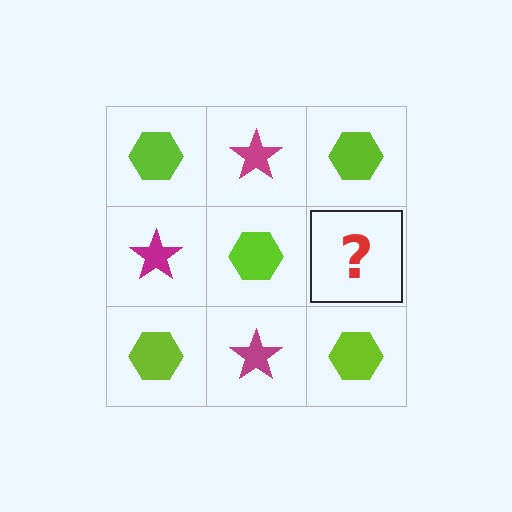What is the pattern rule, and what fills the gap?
The rule is that it alternates lime hexagon and magenta star in a checkerboard pattern. The gap should be filled with a magenta star.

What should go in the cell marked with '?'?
The missing cell should contain a magenta star.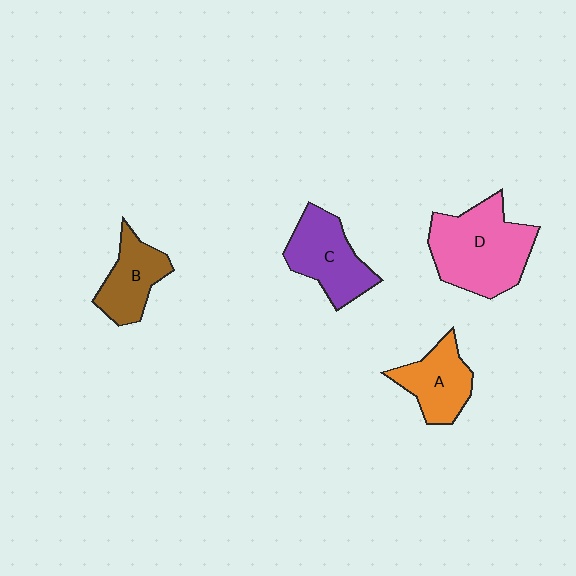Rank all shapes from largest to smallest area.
From largest to smallest: D (pink), C (purple), A (orange), B (brown).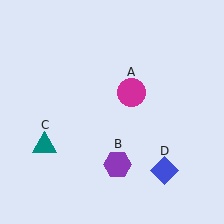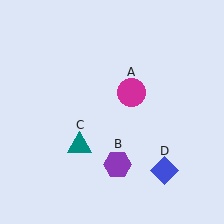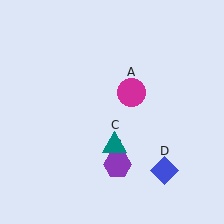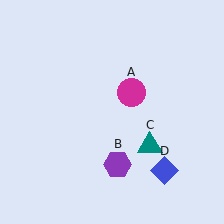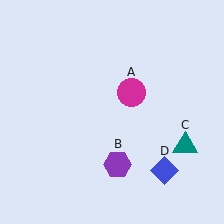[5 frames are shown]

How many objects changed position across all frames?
1 object changed position: teal triangle (object C).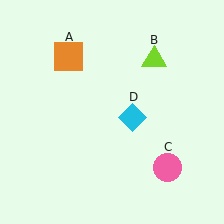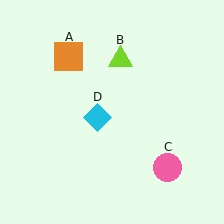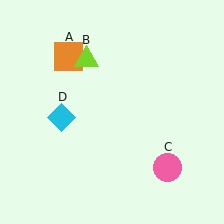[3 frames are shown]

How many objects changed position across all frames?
2 objects changed position: lime triangle (object B), cyan diamond (object D).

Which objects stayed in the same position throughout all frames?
Orange square (object A) and pink circle (object C) remained stationary.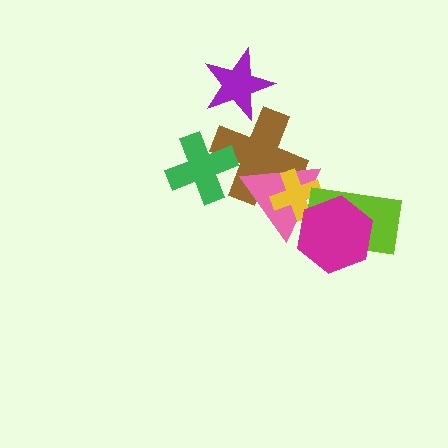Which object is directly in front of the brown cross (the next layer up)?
The green cross is directly in front of the brown cross.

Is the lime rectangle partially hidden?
Yes, it is partially covered by another shape.